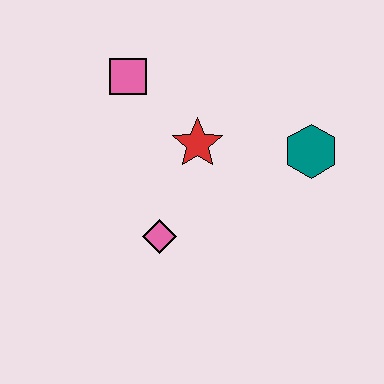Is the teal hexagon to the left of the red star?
No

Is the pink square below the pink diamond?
No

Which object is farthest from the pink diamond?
The teal hexagon is farthest from the pink diamond.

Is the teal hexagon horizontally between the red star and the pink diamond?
No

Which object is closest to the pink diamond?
The red star is closest to the pink diamond.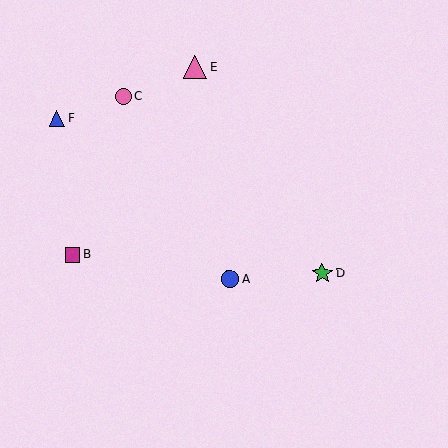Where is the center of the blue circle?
The center of the blue circle is at (230, 279).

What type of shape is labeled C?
Shape C is a pink circle.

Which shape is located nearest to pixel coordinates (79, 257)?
The magenta square (labeled B) at (73, 255) is nearest to that location.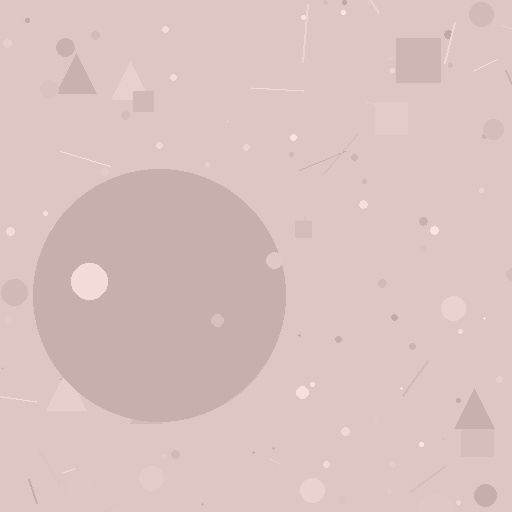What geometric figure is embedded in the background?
A circle is embedded in the background.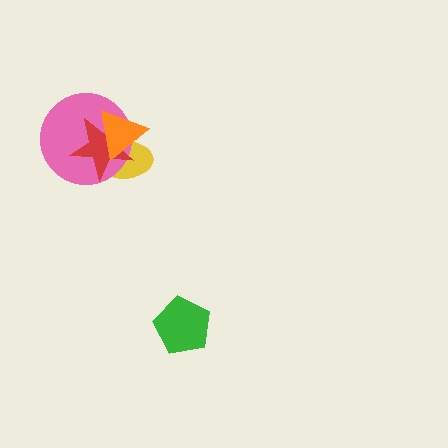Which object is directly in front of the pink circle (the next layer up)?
The red star is directly in front of the pink circle.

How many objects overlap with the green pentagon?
0 objects overlap with the green pentagon.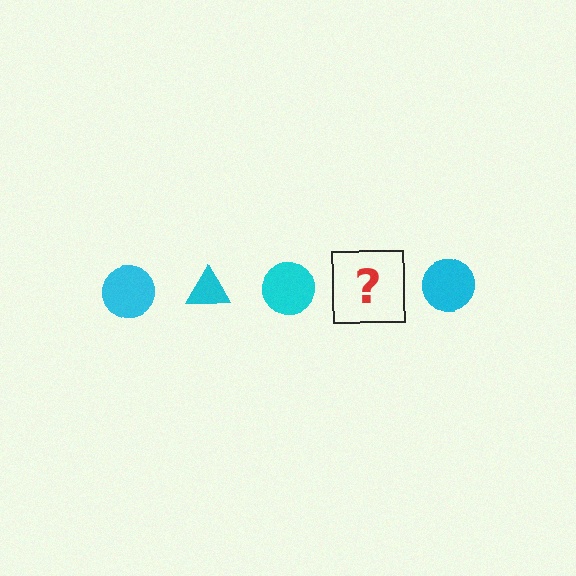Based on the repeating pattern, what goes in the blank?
The blank should be a cyan triangle.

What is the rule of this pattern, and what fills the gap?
The rule is that the pattern cycles through circle, triangle shapes in cyan. The gap should be filled with a cyan triangle.